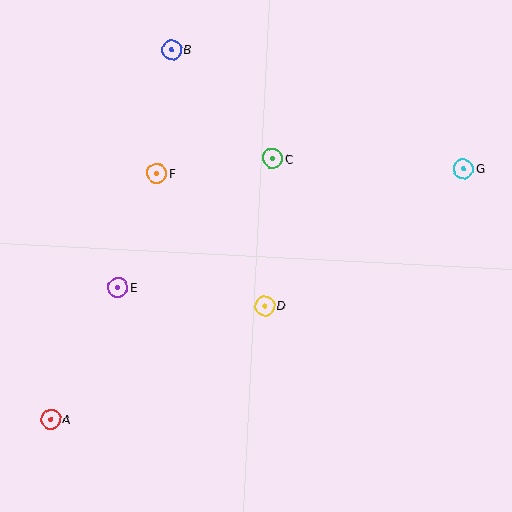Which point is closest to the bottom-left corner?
Point A is closest to the bottom-left corner.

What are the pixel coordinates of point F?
Point F is at (157, 173).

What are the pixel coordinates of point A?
Point A is at (50, 419).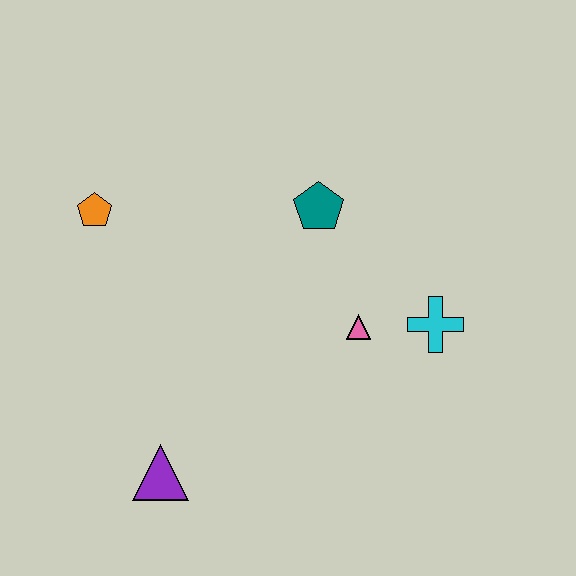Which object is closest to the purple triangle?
The pink triangle is closest to the purple triangle.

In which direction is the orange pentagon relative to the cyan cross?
The orange pentagon is to the left of the cyan cross.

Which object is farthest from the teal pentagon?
The purple triangle is farthest from the teal pentagon.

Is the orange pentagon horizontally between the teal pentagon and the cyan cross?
No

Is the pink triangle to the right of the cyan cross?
No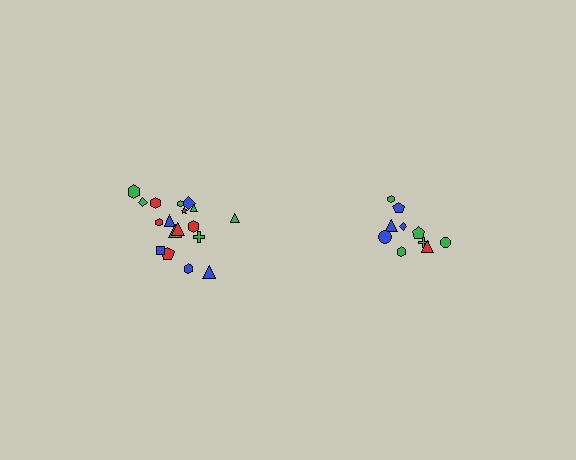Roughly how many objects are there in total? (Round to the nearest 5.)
Roughly 30 objects in total.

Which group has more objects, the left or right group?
The left group.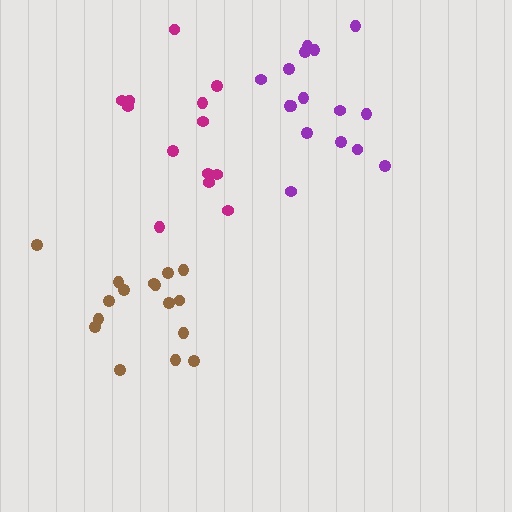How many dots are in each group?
Group 1: 13 dots, Group 2: 16 dots, Group 3: 16 dots (45 total).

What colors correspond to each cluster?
The clusters are colored: magenta, brown, purple.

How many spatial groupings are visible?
There are 3 spatial groupings.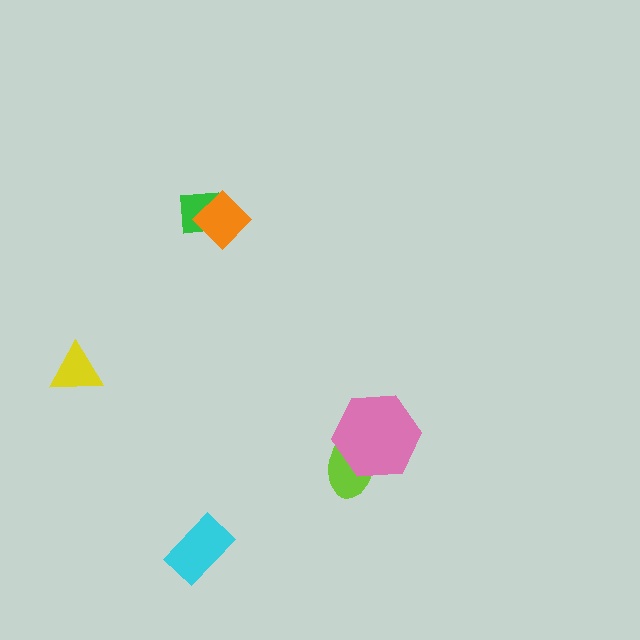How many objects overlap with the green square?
1 object overlaps with the green square.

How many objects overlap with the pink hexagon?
1 object overlaps with the pink hexagon.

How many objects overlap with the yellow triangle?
0 objects overlap with the yellow triangle.